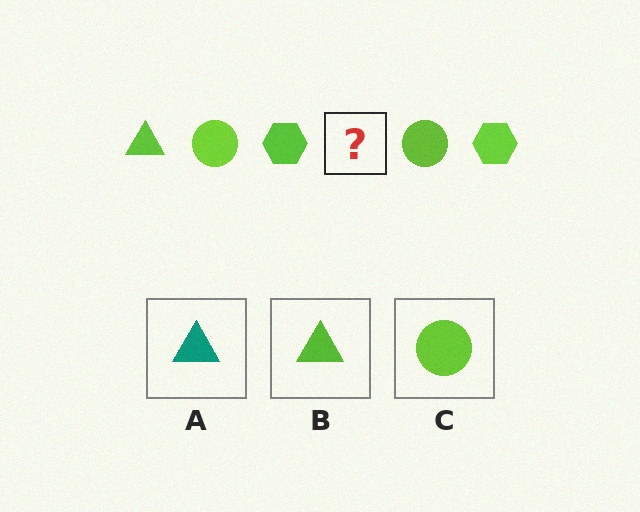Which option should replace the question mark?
Option B.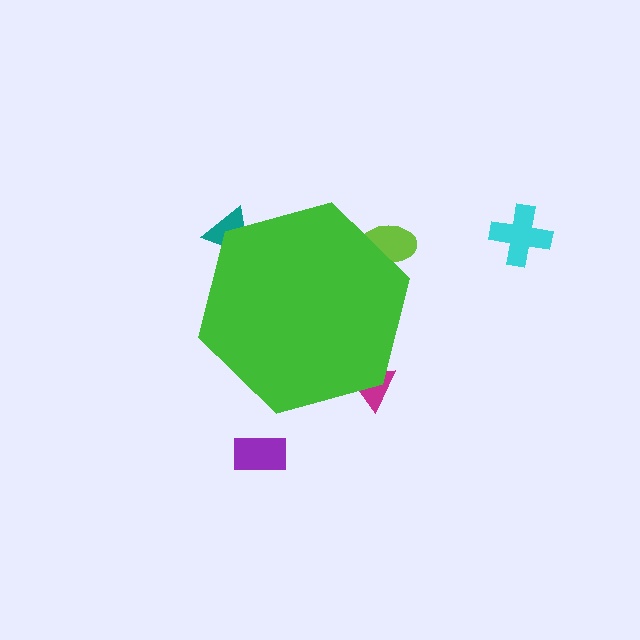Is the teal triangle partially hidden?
Yes, the teal triangle is partially hidden behind the green hexagon.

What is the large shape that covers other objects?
A green hexagon.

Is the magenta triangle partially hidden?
Yes, the magenta triangle is partially hidden behind the green hexagon.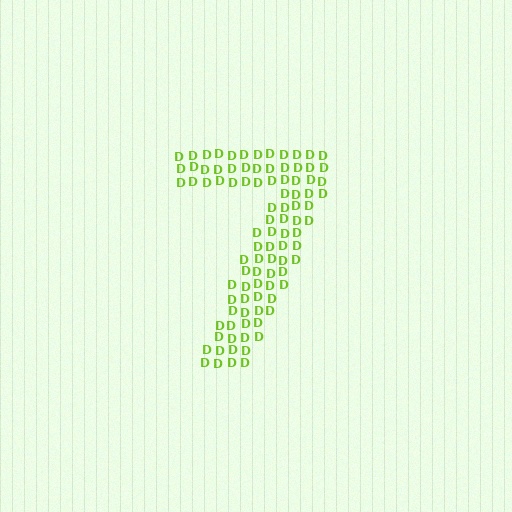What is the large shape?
The large shape is the digit 7.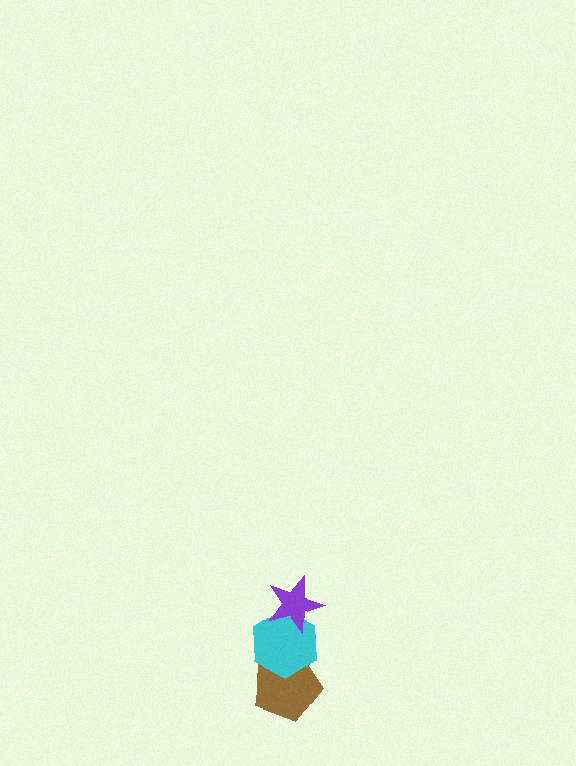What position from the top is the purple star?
The purple star is 1st from the top.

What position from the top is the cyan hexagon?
The cyan hexagon is 2nd from the top.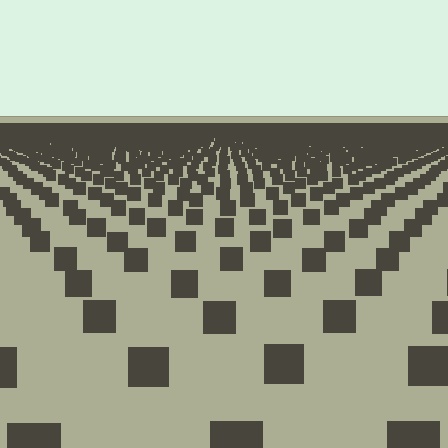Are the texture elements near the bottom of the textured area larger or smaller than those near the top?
Larger. Near the bottom, elements are closer to the viewer and appear at a bigger on-screen size.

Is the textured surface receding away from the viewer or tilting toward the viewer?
The surface is receding away from the viewer. Texture elements get smaller and denser toward the top.